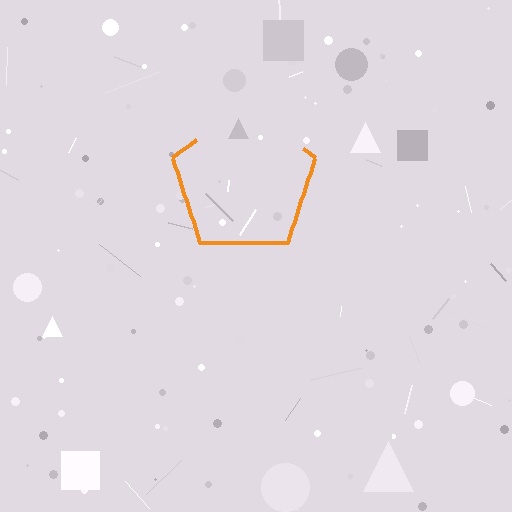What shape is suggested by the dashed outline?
The dashed outline suggests a pentagon.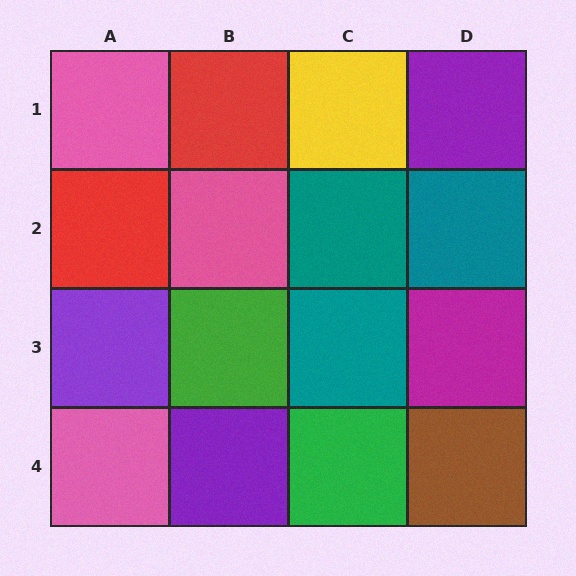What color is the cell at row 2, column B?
Pink.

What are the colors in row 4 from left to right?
Pink, purple, green, brown.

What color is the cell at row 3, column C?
Teal.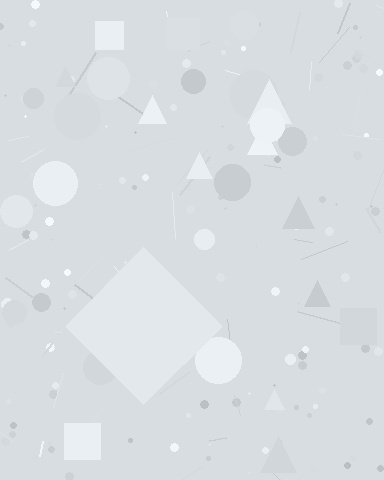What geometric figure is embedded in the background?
A diamond is embedded in the background.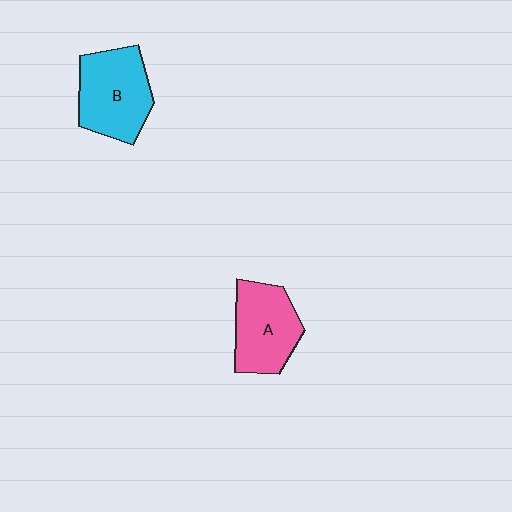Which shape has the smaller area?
Shape A (pink).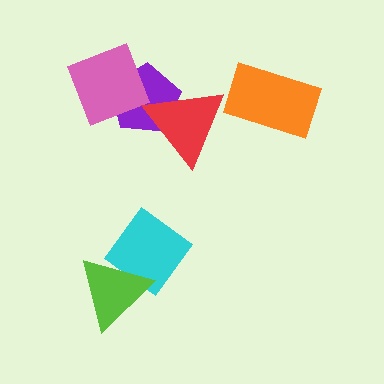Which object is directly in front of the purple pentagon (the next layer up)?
The pink diamond is directly in front of the purple pentagon.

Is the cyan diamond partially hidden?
Yes, it is partially covered by another shape.